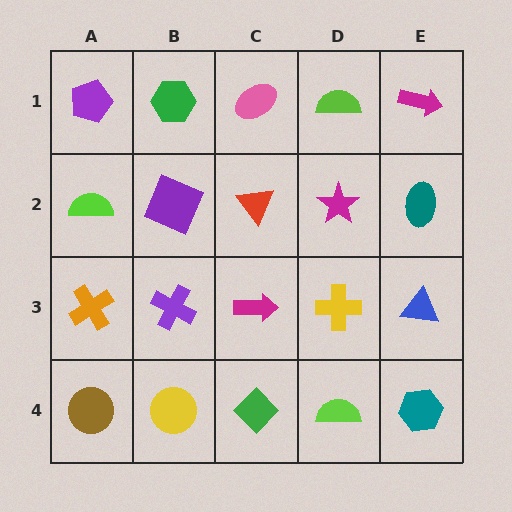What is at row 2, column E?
A teal ellipse.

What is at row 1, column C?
A pink ellipse.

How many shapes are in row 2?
5 shapes.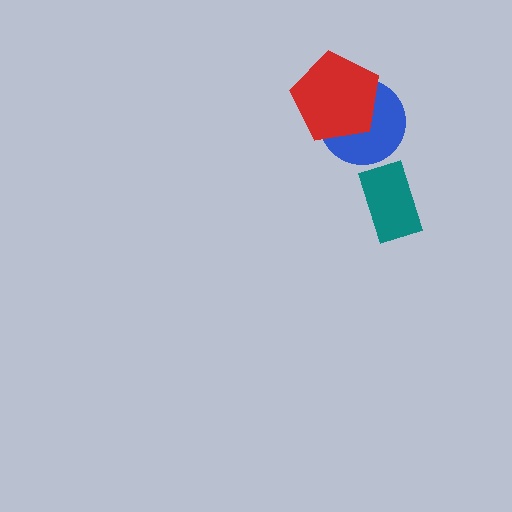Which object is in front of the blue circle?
The red pentagon is in front of the blue circle.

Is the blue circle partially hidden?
Yes, it is partially covered by another shape.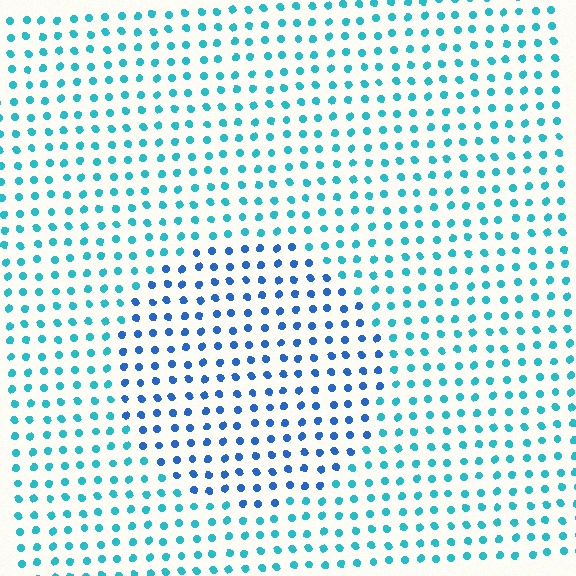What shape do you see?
I see a circle.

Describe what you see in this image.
The image is filled with small cyan elements in a uniform arrangement. A circle-shaped region is visible where the elements are tinted to a slightly different hue, forming a subtle color boundary.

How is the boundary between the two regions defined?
The boundary is defined purely by a slight shift in hue (about 33 degrees). Spacing, size, and orientation are identical on both sides.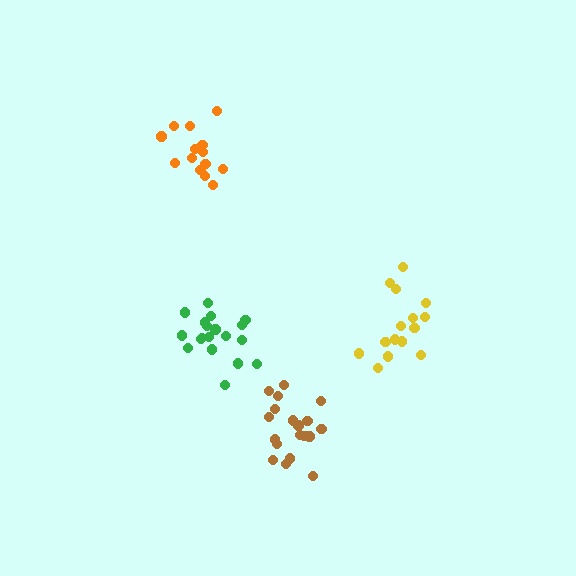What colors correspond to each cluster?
The clusters are colored: yellow, brown, green, orange.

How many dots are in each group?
Group 1: 15 dots, Group 2: 19 dots, Group 3: 19 dots, Group 4: 14 dots (67 total).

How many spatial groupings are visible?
There are 4 spatial groupings.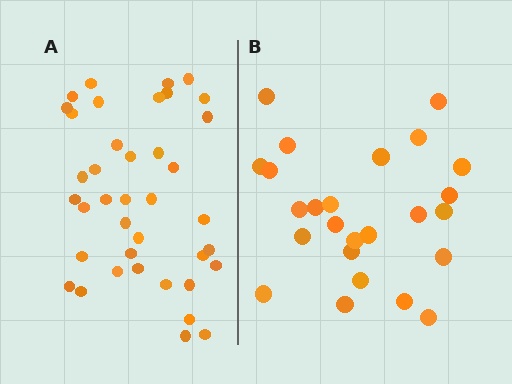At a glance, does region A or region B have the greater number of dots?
Region A (the left region) has more dots.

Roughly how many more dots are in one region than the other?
Region A has approximately 15 more dots than region B.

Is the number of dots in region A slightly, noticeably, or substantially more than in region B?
Region A has substantially more. The ratio is roughly 1.6 to 1.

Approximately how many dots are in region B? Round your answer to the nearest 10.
About 20 dots. (The exact count is 25, which rounds to 20.)